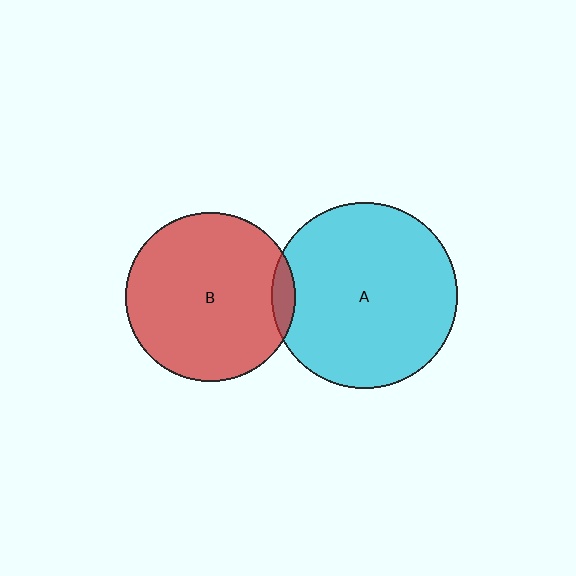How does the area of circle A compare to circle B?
Approximately 1.2 times.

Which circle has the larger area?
Circle A (cyan).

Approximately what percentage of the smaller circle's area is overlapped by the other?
Approximately 5%.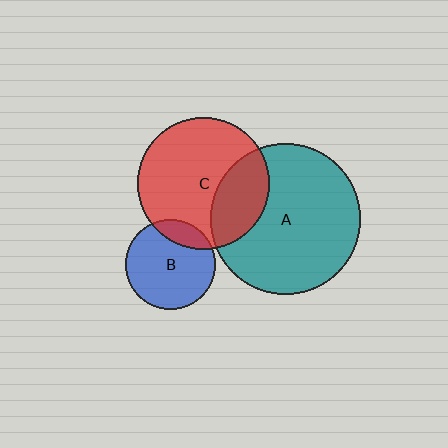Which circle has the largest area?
Circle A (teal).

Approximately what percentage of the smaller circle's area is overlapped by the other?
Approximately 15%.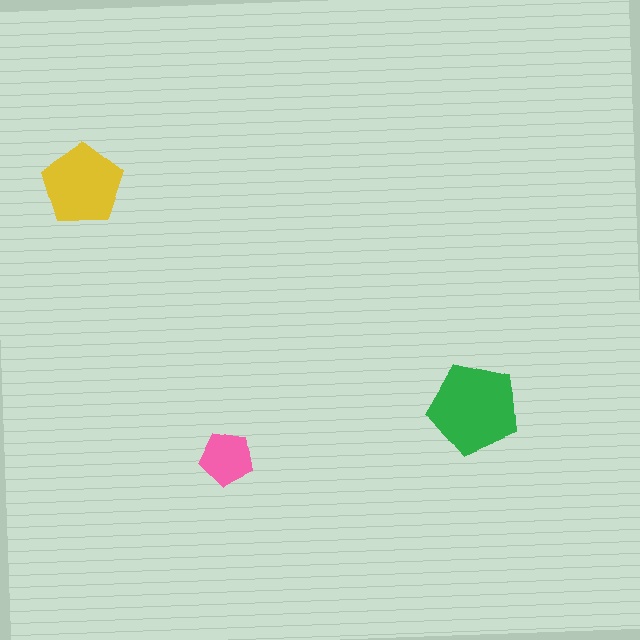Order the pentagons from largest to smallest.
the green one, the yellow one, the pink one.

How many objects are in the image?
There are 3 objects in the image.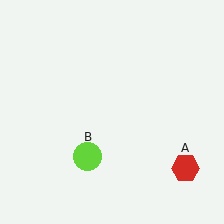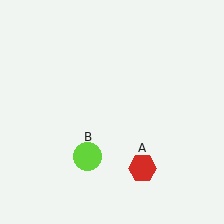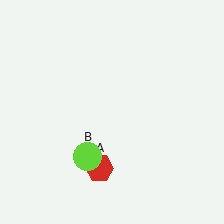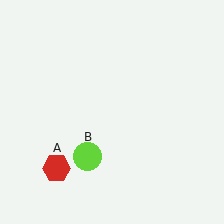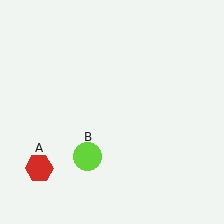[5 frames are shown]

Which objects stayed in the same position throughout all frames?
Lime circle (object B) remained stationary.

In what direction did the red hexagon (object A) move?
The red hexagon (object A) moved left.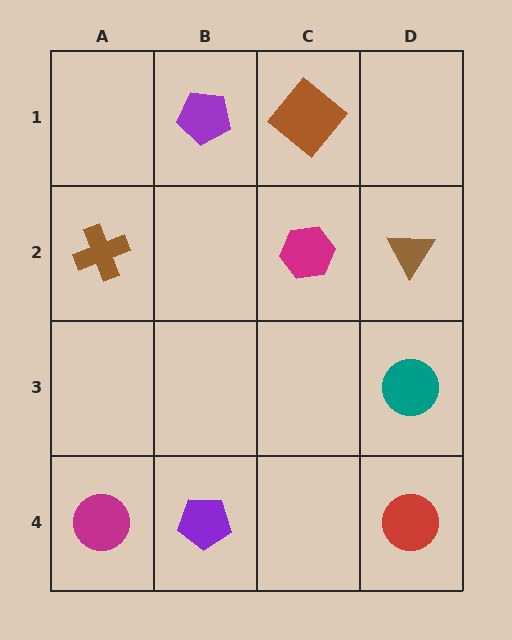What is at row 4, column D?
A red circle.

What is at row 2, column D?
A brown triangle.